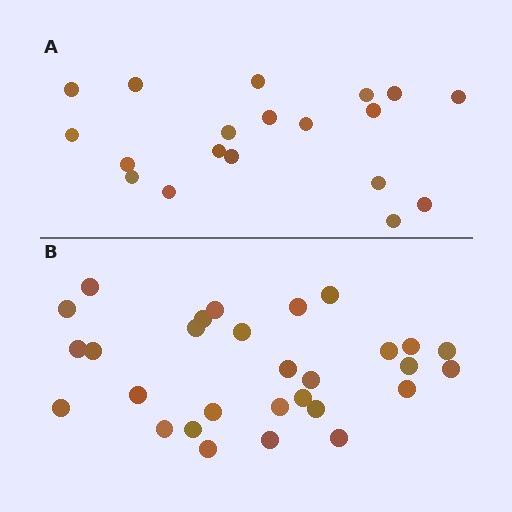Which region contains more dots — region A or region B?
Region B (the bottom region) has more dots.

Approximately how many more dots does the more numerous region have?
Region B has roughly 10 or so more dots than region A.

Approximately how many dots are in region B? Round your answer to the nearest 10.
About 30 dots. (The exact count is 29, which rounds to 30.)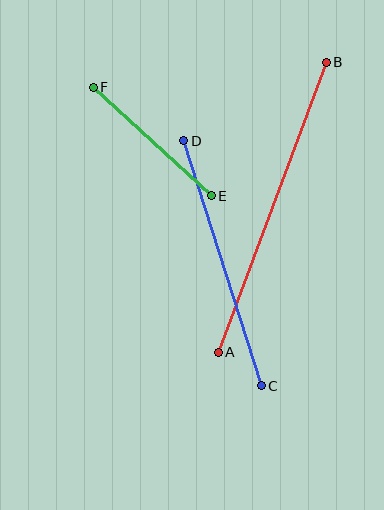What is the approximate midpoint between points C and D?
The midpoint is at approximately (222, 263) pixels.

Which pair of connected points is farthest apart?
Points A and B are farthest apart.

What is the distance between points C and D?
The distance is approximately 257 pixels.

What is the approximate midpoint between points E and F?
The midpoint is at approximately (152, 142) pixels.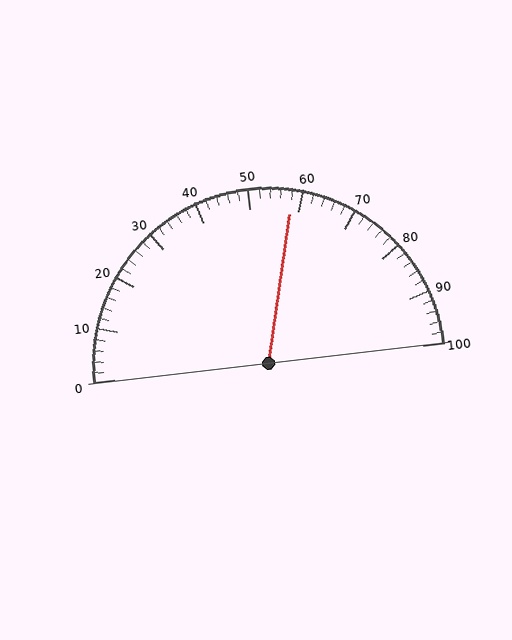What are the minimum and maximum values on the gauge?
The gauge ranges from 0 to 100.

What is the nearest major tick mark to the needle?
The nearest major tick mark is 60.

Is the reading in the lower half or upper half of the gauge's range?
The reading is in the upper half of the range (0 to 100).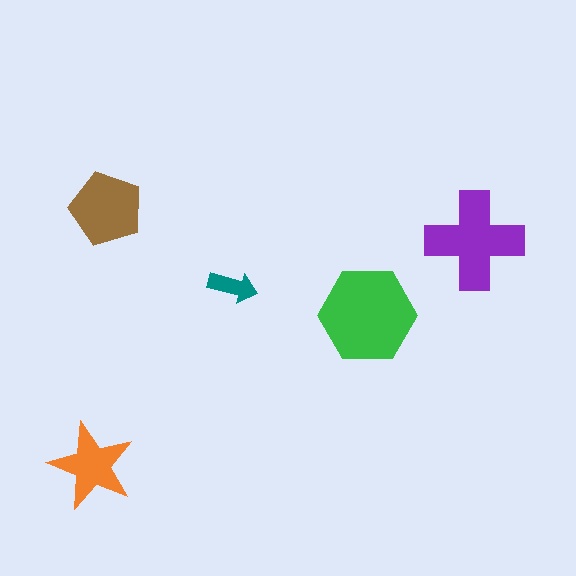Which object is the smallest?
The teal arrow.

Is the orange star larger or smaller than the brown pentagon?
Smaller.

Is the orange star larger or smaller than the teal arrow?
Larger.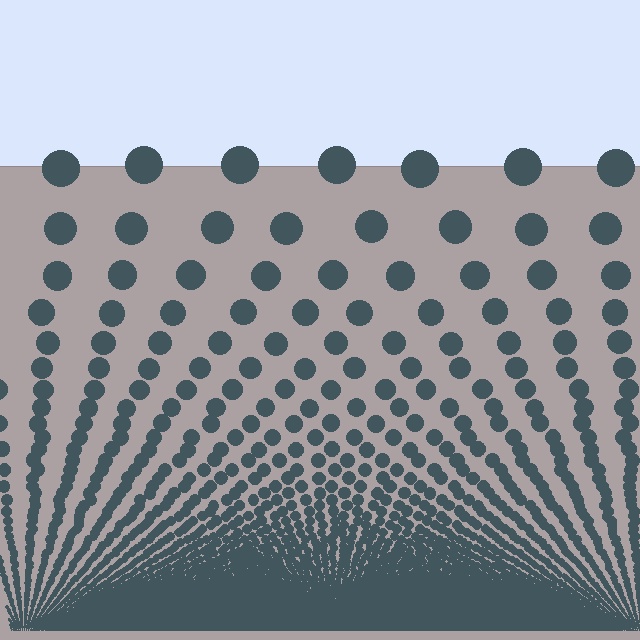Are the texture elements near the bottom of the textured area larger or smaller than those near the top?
Smaller. The gradient is inverted — elements near the bottom are smaller and denser.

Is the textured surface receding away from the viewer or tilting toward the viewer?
The surface appears to tilt toward the viewer. Texture elements get larger and sparser toward the top.